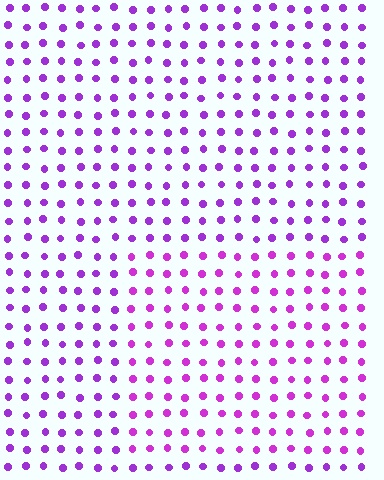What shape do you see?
I see a rectangle.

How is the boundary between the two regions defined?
The boundary is defined purely by a slight shift in hue (about 18 degrees). Spacing, size, and orientation are identical on both sides.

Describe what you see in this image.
The image is filled with small purple elements in a uniform arrangement. A rectangle-shaped region is visible where the elements are tinted to a slightly different hue, forming a subtle color boundary.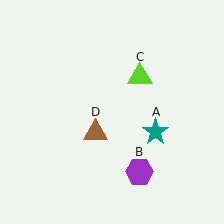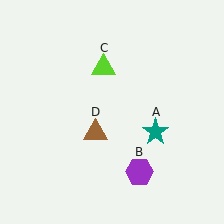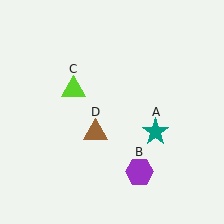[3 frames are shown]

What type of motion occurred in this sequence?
The lime triangle (object C) rotated counterclockwise around the center of the scene.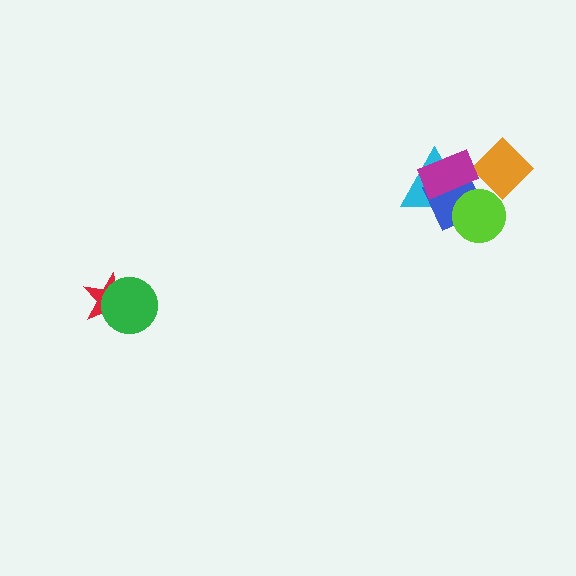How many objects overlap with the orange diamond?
1 object overlaps with the orange diamond.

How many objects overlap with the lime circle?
2 objects overlap with the lime circle.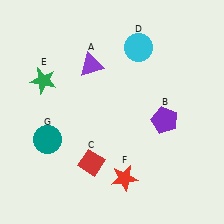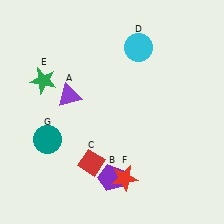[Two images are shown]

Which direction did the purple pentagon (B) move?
The purple pentagon (B) moved down.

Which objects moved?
The objects that moved are: the purple triangle (A), the purple pentagon (B).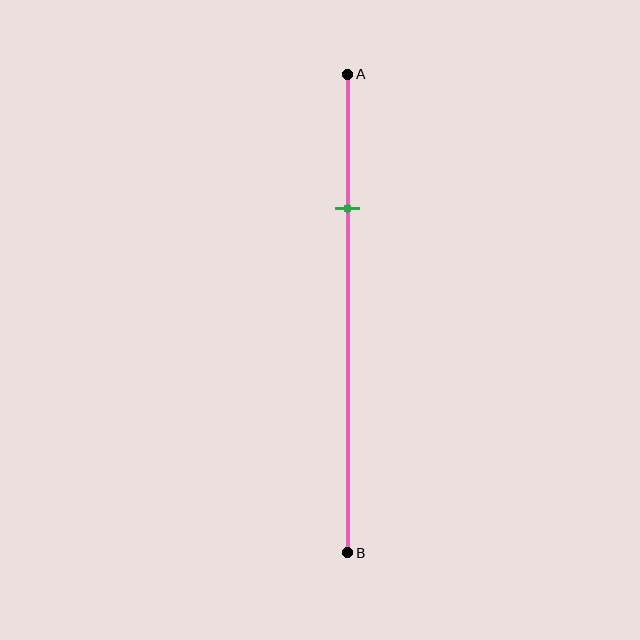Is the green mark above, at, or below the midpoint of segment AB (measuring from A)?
The green mark is above the midpoint of segment AB.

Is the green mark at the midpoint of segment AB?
No, the mark is at about 30% from A, not at the 50% midpoint.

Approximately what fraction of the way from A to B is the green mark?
The green mark is approximately 30% of the way from A to B.